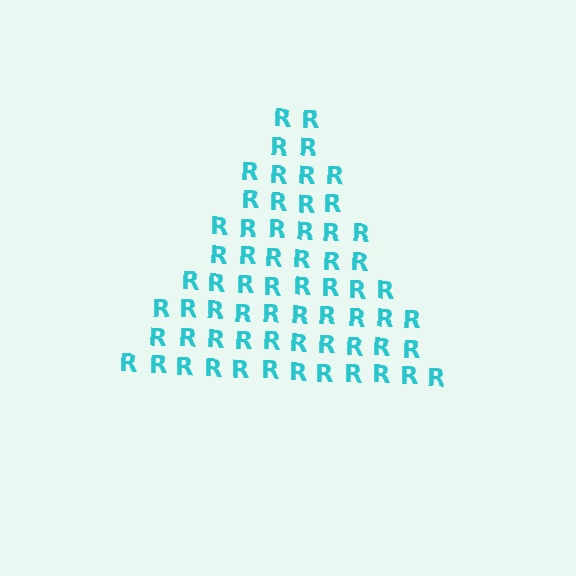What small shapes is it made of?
It is made of small letter R's.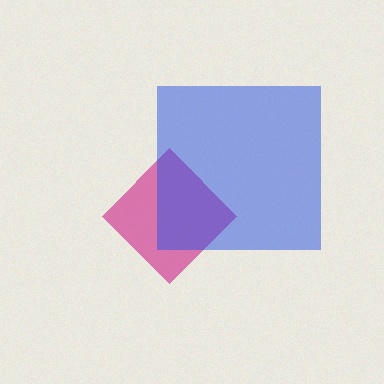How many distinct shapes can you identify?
There are 2 distinct shapes: a magenta diamond, a blue square.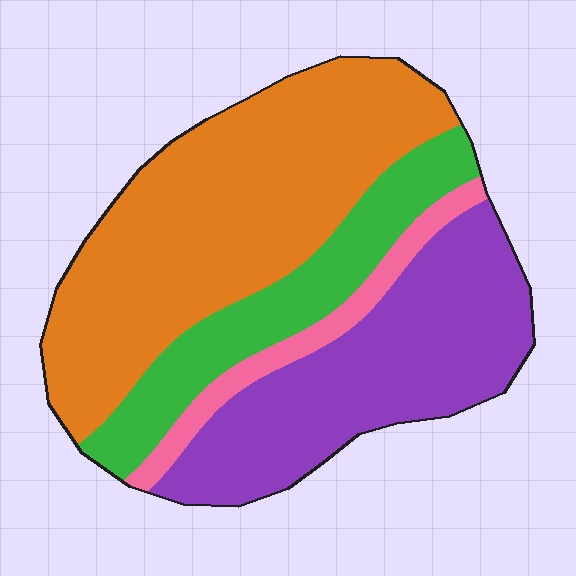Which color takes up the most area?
Orange, at roughly 45%.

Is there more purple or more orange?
Orange.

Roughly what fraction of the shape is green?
Green takes up between a sixth and a third of the shape.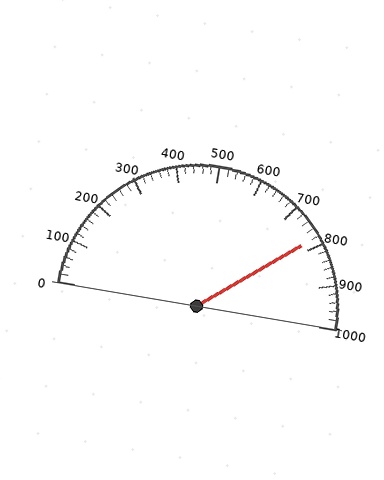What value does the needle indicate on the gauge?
The needle indicates approximately 780.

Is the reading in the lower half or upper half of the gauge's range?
The reading is in the upper half of the range (0 to 1000).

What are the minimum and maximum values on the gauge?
The gauge ranges from 0 to 1000.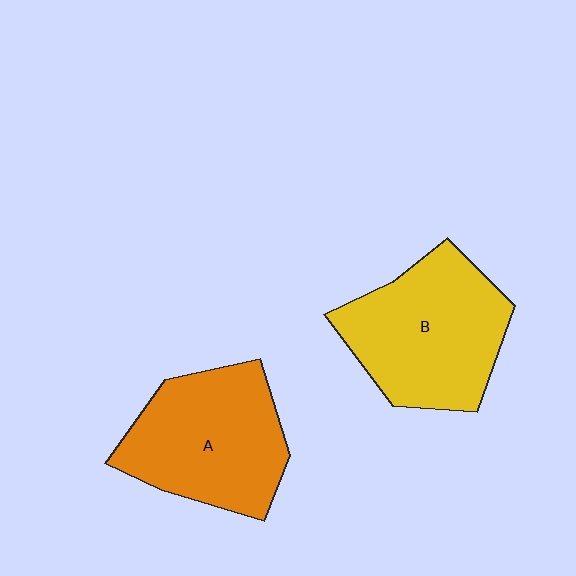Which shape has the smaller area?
Shape A (orange).